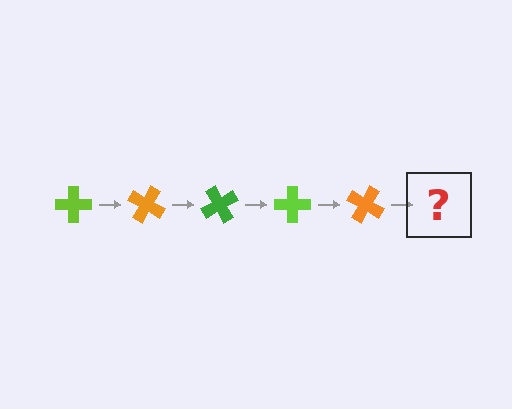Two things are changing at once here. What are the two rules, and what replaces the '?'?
The two rules are that it rotates 30 degrees each step and the color cycles through lime, orange, and green. The '?' should be a green cross, rotated 150 degrees from the start.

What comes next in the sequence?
The next element should be a green cross, rotated 150 degrees from the start.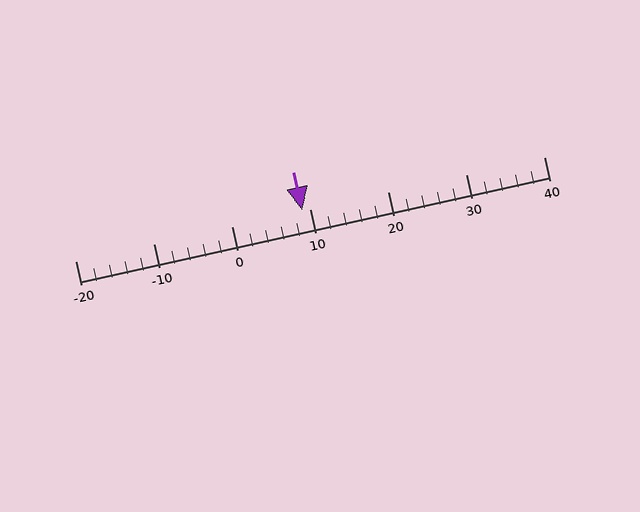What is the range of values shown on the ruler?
The ruler shows values from -20 to 40.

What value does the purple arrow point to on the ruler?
The purple arrow points to approximately 9.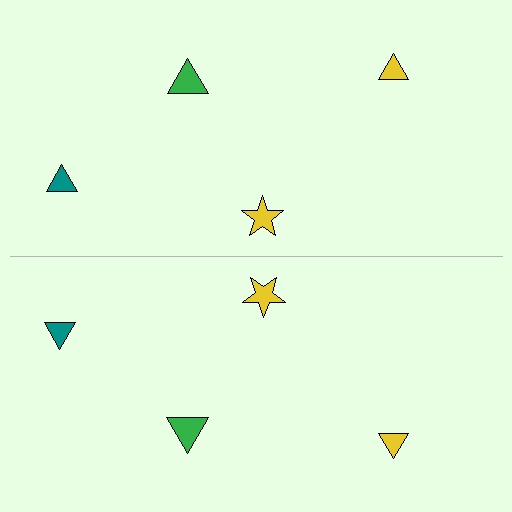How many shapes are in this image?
There are 8 shapes in this image.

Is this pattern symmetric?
Yes, this pattern has bilateral (reflection) symmetry.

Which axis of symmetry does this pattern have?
The pattern has a horizontal axis of symmetry running through the center of the image.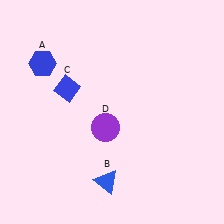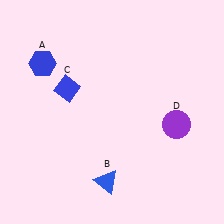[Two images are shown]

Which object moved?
The purple circle (D) moved right.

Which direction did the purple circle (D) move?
The purple circle (D) moved right.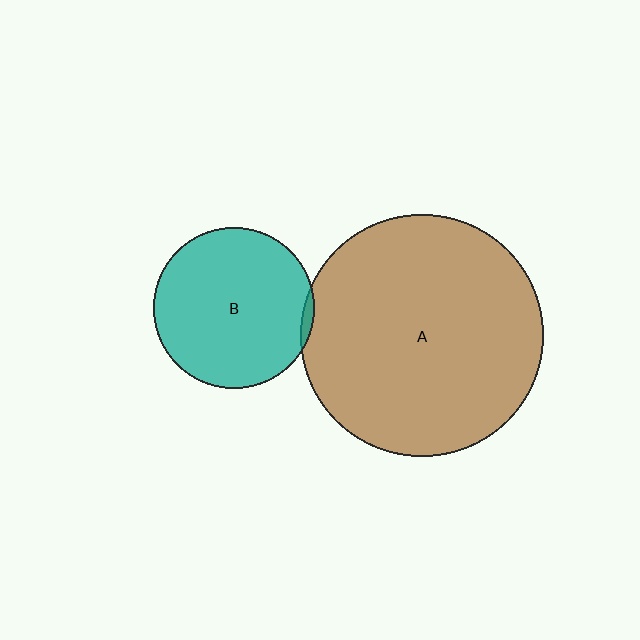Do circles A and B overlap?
Yes.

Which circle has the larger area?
Circle A (brown).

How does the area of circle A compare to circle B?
Approximately 2.3 times.